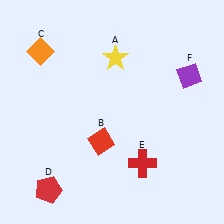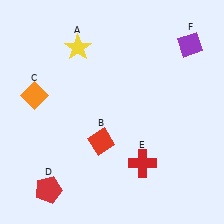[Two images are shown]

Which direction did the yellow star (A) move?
The yellow star (A) moved left.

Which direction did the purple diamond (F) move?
The purple diamond (F) moved up.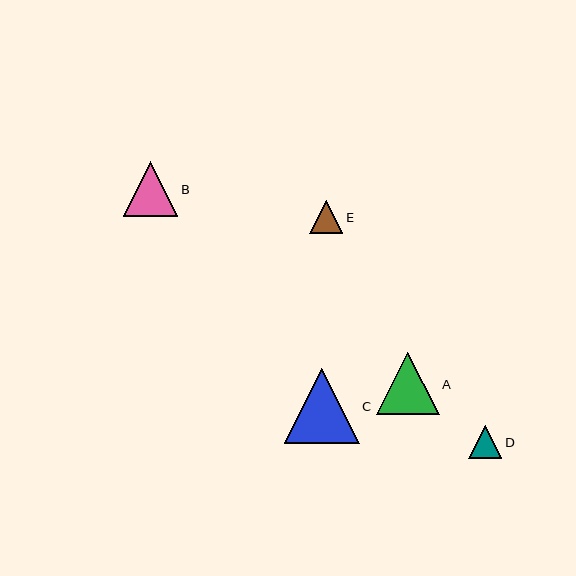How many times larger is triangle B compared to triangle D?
Triangle B is approximately 1.6 times the size of triangle D.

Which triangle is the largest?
Triangle C is the largest with a size of approximately 75 pixels.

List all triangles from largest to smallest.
From largest to smallest: C, A, B, D, E.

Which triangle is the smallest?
Triangle E is the smallest with a size of approximately 33 pixels.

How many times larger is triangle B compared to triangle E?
Triangle B is approximately 1.7 times the size of triangle E.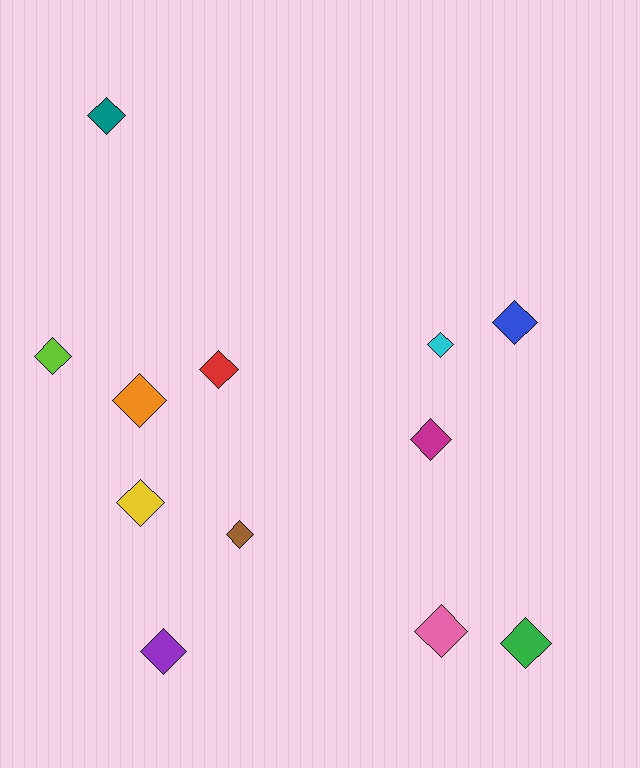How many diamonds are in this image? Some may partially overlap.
There are 12 diamonds.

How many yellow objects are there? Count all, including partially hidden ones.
There is 1 yellow object.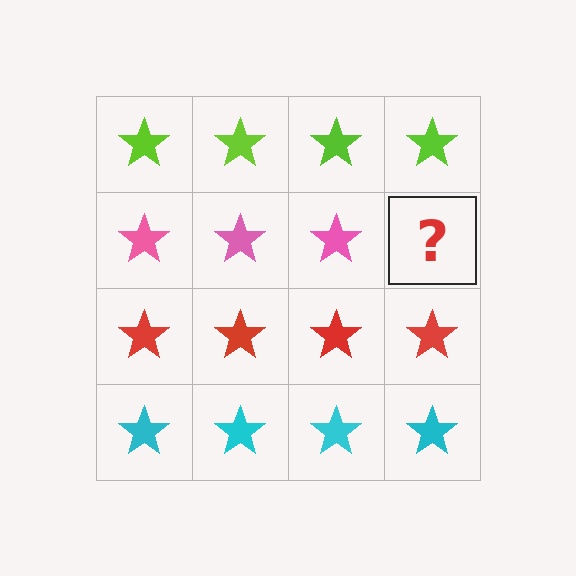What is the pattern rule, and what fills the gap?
The rule is that each row has a consistent color. The gap should be filled with a pink star.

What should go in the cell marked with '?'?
The missing cell should contain a pink star.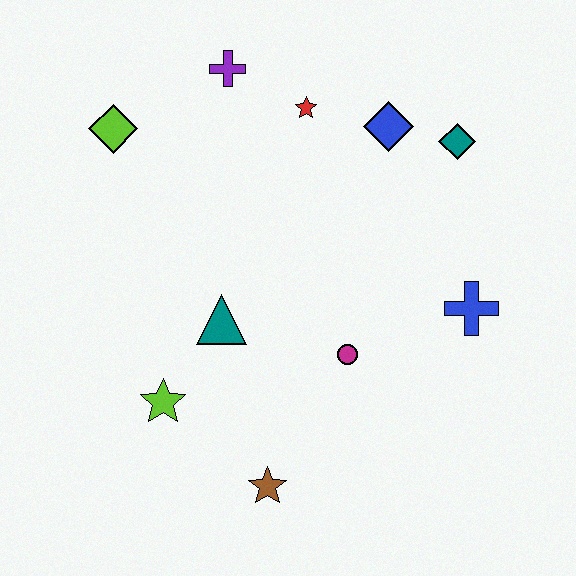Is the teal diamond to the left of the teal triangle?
No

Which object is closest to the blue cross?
The magenta circle is closest to the blue cross.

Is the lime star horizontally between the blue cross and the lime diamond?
Yes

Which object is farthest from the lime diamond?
The blue cross is farthest from the lime diamond.